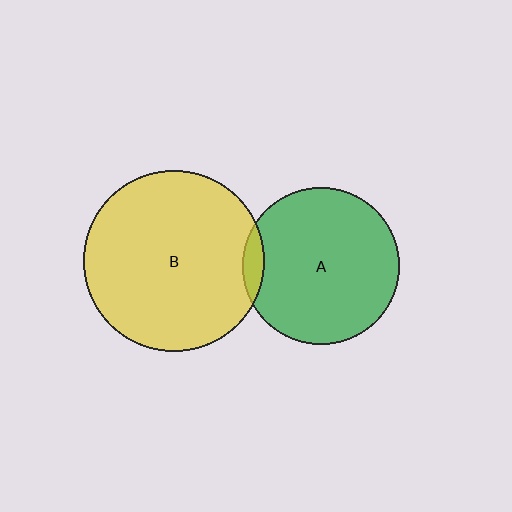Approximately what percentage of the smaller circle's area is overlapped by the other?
Approximately 5%.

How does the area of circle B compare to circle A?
Approximately 1.3 times.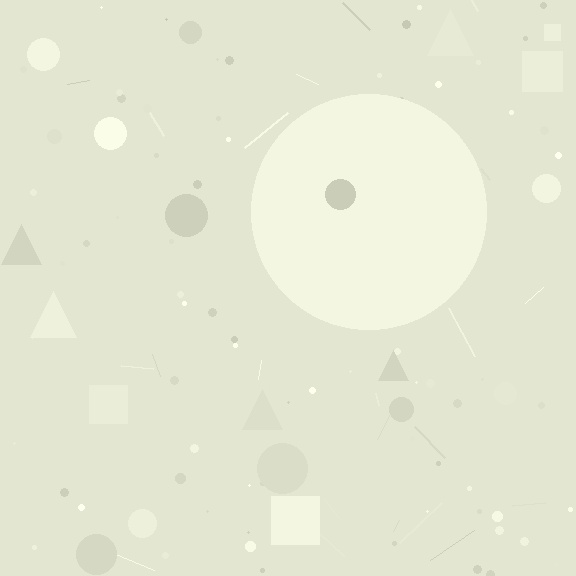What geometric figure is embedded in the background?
A circle is embedded in the background.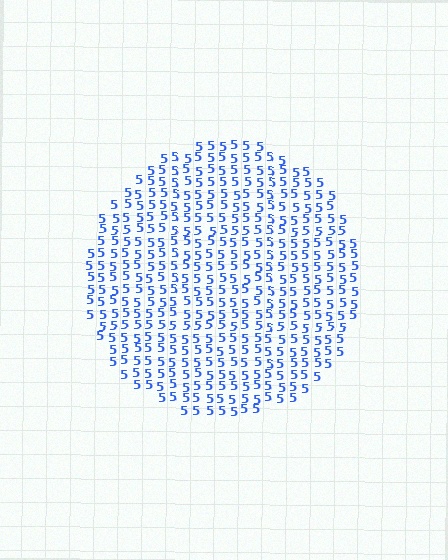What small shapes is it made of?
It is made of small digit 5's.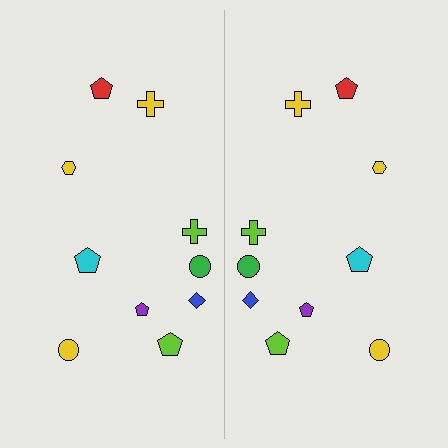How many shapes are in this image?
There are 20 shapes in this image.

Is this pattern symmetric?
Yes, this pattern has bilateral (reflection) symmetry.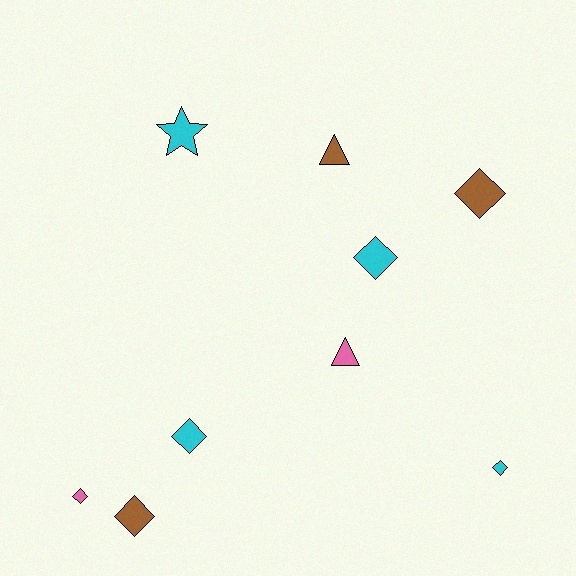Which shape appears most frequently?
Diamond, with 6 objects.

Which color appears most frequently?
Cyan, with 4 objects.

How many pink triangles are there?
There is 1 pink triangle.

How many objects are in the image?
There are 9 objects.